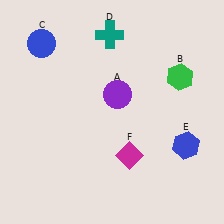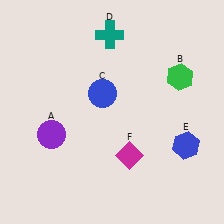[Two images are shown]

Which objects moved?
The objects that moved are: the purple circle (A), the blue circle (C).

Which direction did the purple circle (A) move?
The purple circle (A) moved left.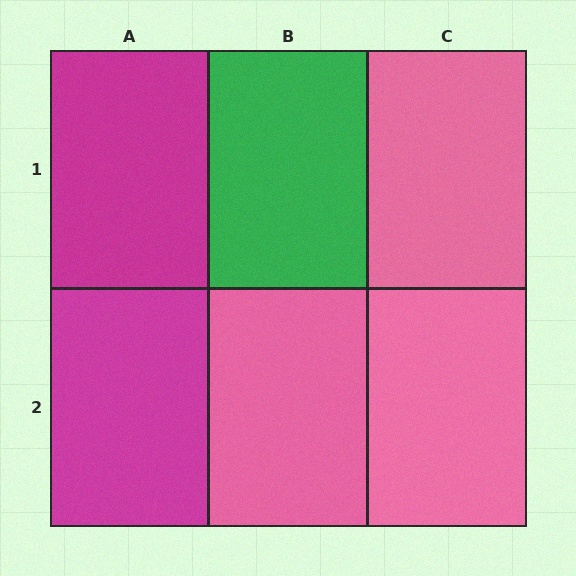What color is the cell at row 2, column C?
Pink.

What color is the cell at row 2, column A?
Magenta.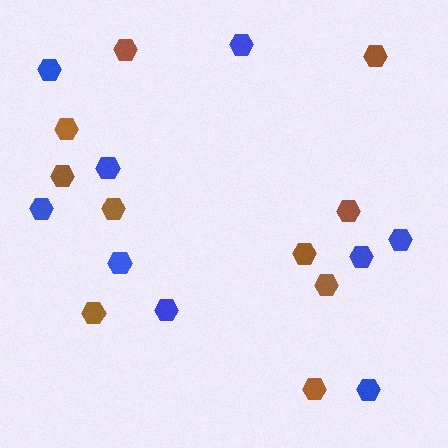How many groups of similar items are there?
There are 2 groups: one group of brown hexagons (10) and one group of blue hexagons (9).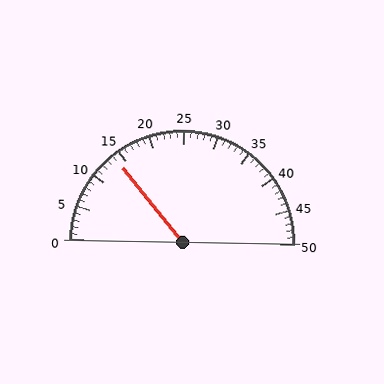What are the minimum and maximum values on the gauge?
The gauge ranges from 0 to 50.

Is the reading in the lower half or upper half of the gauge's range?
The reading is in the lower half of the range (0 to 50).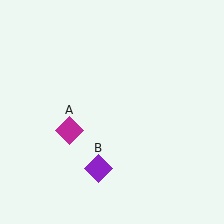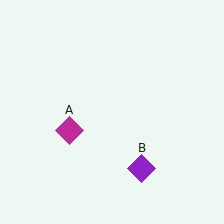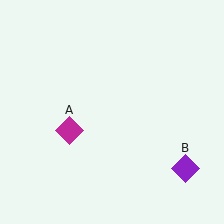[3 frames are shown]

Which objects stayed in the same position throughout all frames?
Magenta diamond (object A) remained stationary.